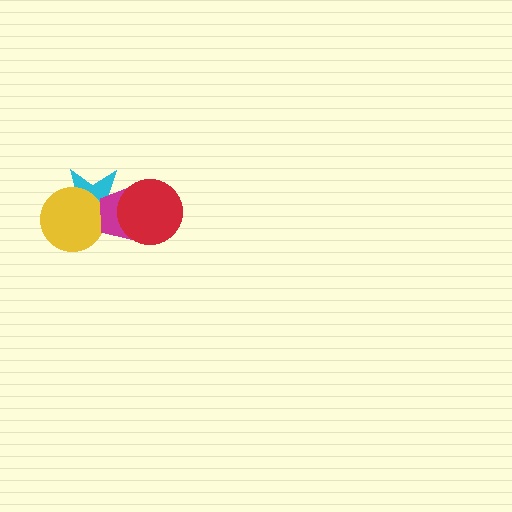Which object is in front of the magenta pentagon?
The red circle is in front of the magenta pentagon.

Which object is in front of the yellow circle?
The magenta pentagon is in front of the yellow circle.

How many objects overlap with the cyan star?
3 objects overlap with the cyan star.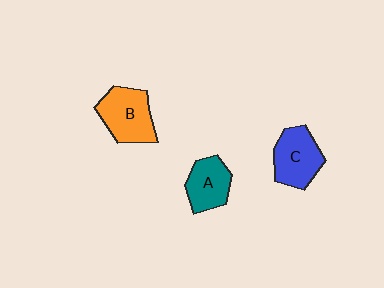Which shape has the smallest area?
Shape A (teal).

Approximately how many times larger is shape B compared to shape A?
Approximately 1.3 times.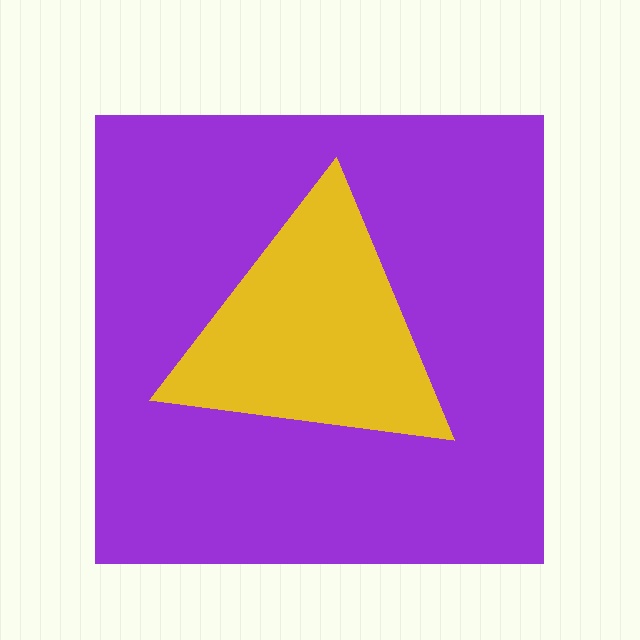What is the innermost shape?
The yellow triangle.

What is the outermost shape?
The purple square.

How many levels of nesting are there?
2.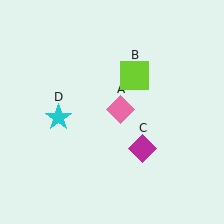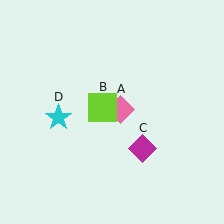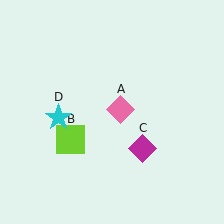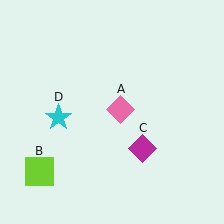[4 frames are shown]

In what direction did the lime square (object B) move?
The lime square (object B) moved down and to the left.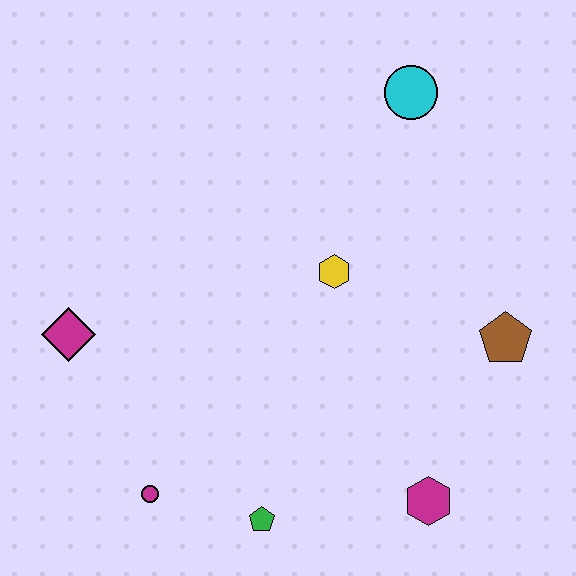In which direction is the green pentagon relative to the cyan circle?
The green pentagon is below the cyan circle.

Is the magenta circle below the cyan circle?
Yes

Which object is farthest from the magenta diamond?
The brown pentagon is farthest from the magenta diamond.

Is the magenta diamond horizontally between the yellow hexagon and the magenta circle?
No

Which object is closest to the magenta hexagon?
The green pentagon is closest to the magenta hexagon.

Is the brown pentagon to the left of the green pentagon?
No